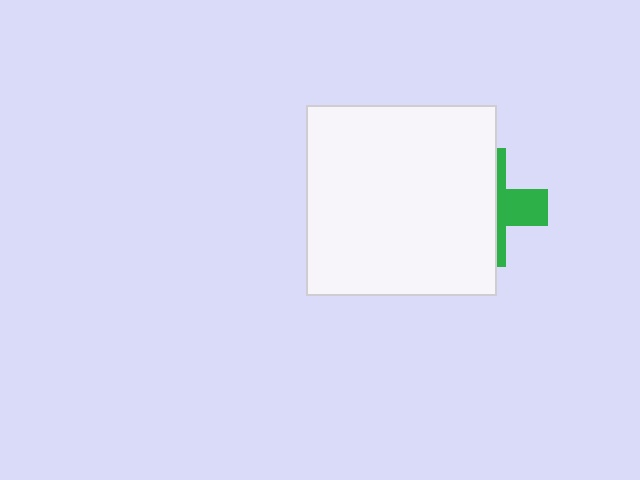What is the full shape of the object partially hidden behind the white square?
The partially hidden object is a green cross.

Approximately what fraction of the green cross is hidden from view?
Roughly 66% of the green cross is hidden behind the white square.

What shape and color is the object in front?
The object in front is a white square.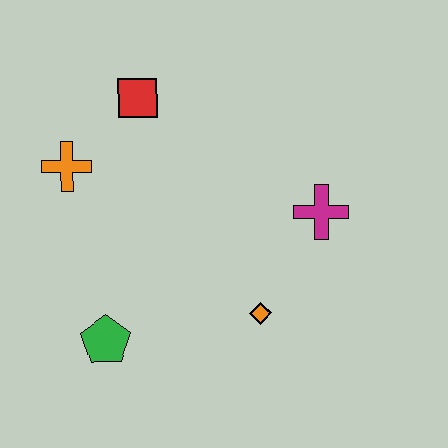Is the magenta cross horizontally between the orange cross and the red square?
No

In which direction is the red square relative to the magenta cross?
The red square is to the left of the magenta cross.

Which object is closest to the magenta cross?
The orange diamond is closest to the magenta cross.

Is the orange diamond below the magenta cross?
Yes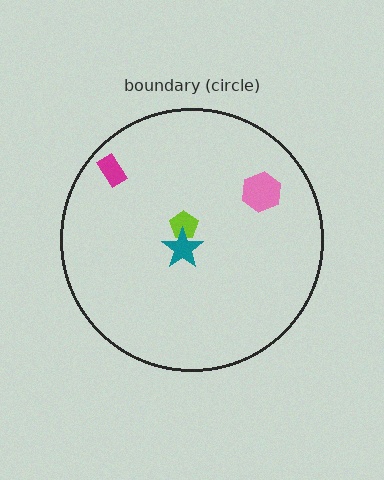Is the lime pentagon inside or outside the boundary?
Inside.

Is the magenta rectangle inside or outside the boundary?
Inside.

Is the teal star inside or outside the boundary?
Inside.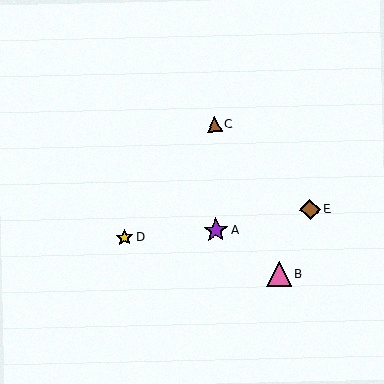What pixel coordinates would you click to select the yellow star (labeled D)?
Click at (125, 237) to select the yellow star D.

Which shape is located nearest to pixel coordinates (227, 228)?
The purple star (labeled A) at (216, 230) is nearest to that location.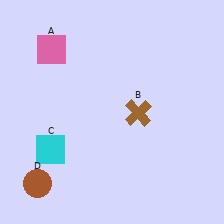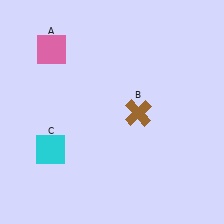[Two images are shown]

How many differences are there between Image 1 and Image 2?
There is 1 difference between the two images.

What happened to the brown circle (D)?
The brown circle (D) was removed in Image 2. It was in the bottom-left area of Image 1.